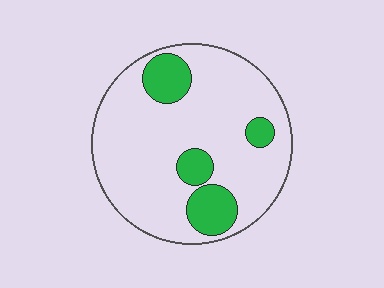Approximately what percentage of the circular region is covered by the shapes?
Approximately 20%.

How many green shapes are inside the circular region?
4.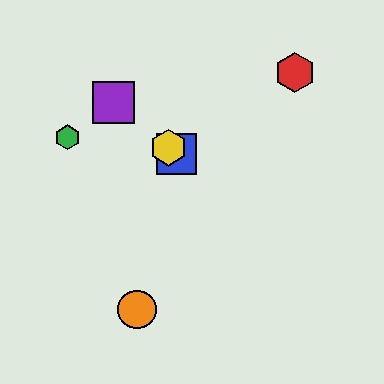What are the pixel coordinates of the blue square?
The blue square is at (176, 154).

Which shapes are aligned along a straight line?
The blue square, the yellow hexagon, the purple square are aligned along a straight line.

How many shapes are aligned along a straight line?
3 shapes (the blue square, the yellow hexagon, the purple square) are aligned along a straight line.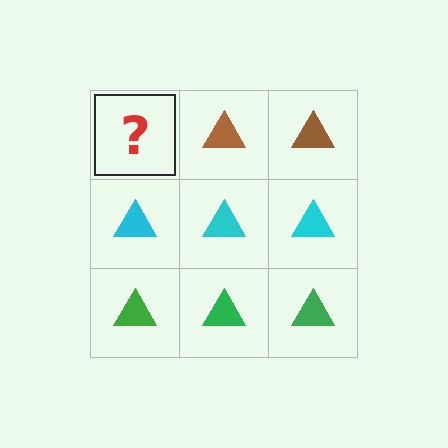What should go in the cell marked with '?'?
The missing cell should contain a brown triangle.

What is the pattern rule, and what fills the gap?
The rule is that each row has a consistent color. The gap should be filled with a brown triangle.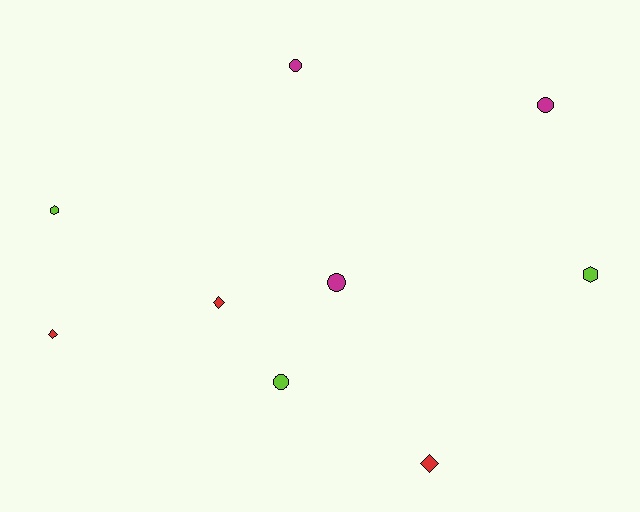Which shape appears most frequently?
Circle, with 4 objects.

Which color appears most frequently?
Lime, with 3 objects.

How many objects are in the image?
There are 9 objects.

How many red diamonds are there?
There are 3 red diamonds.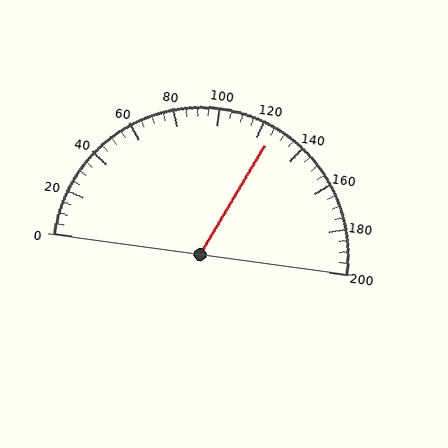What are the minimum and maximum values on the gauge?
The gauge ranges from 0 to 200.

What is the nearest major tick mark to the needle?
The nearest major tick mark is 120.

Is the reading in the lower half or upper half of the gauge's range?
The reading is in the upper half of the range (0 to 200).